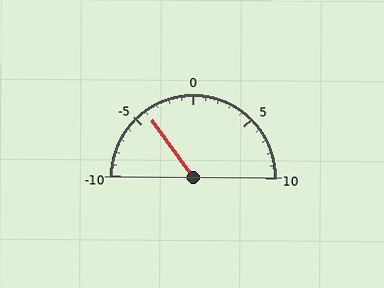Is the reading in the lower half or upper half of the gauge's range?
The reading is in the lower half of the range (-10 to 10).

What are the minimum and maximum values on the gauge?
The gauge ranges from -10 to 10.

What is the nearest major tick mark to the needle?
The nearest major tick mark is -5.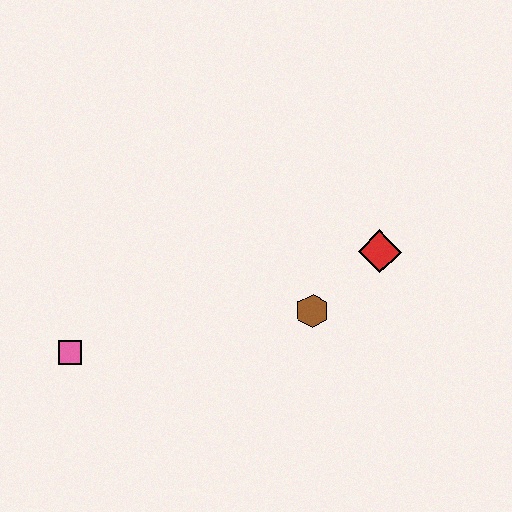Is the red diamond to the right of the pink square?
Yes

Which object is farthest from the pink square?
The red diamond is farthest from the pink square.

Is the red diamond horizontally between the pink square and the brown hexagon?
No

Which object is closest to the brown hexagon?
The red diamond is closest to the brown hexagon.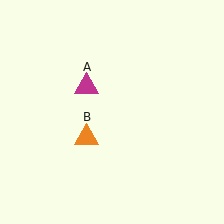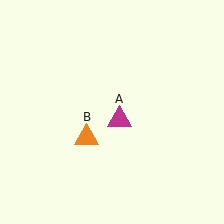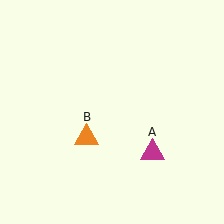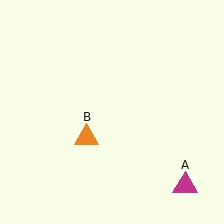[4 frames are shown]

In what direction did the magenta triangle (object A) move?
The magenta triangle (object A) moved down and to the right.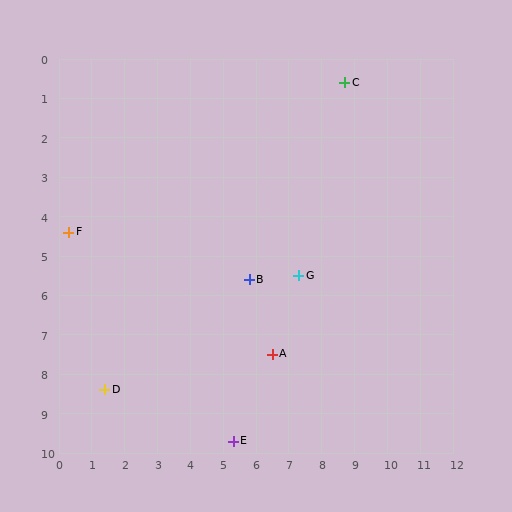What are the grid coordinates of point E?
Point E is at approximately (5.3, 9.7).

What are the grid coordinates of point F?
Point F is at approximately (0.3, 4.4).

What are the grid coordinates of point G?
Point G is at approximately (7.3, 5.5).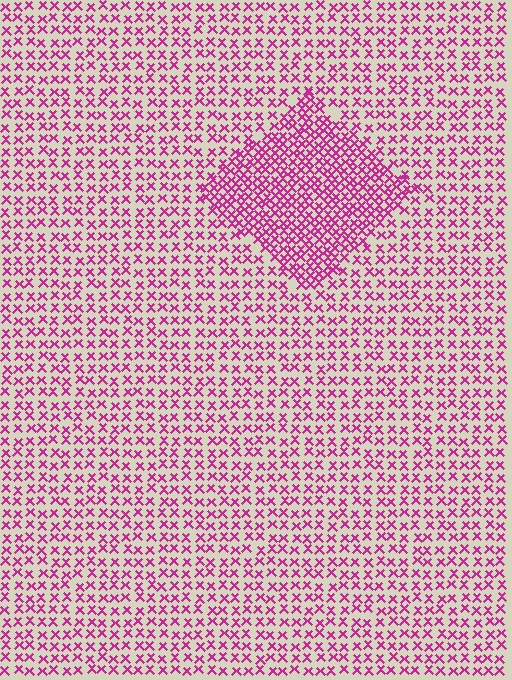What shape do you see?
I see a diamond.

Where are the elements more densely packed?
The elements are more densely packed inside the diamond boundary.